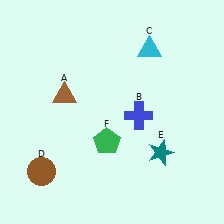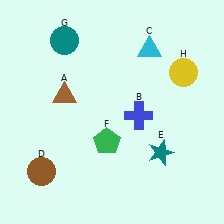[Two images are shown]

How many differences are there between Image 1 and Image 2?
There are 2 differences between the two images.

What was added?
A teal circle (G), a yellow circle (H) were added in Image 2.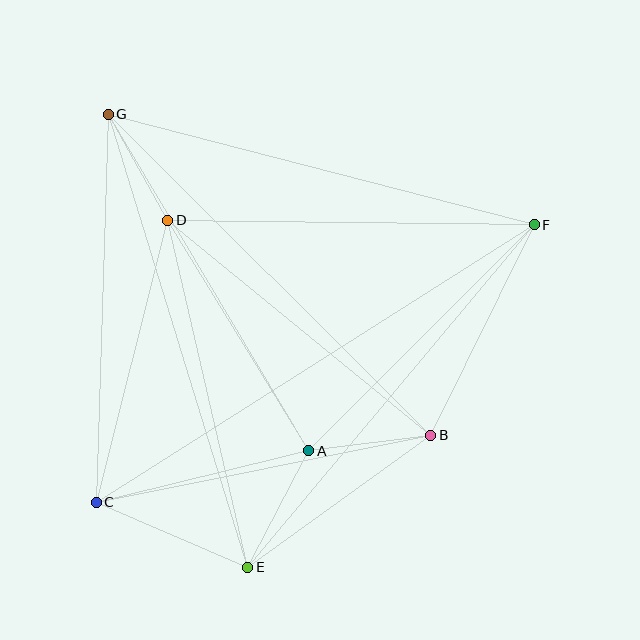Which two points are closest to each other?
Points D and G are closest to each other.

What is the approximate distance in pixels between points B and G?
The distance between B and G is approximately 455 pixels.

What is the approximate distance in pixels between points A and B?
The distance between A and B is approximately 123 pixels.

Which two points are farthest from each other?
Points C and F are farthest from each other.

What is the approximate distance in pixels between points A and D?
The distance between A and D is approximately 270 pixels.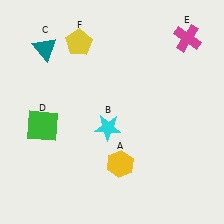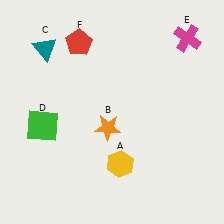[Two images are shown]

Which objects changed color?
B changed from cyan to orange. F changed from yellow to red.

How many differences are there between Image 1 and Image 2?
There are 2 differences between the two images.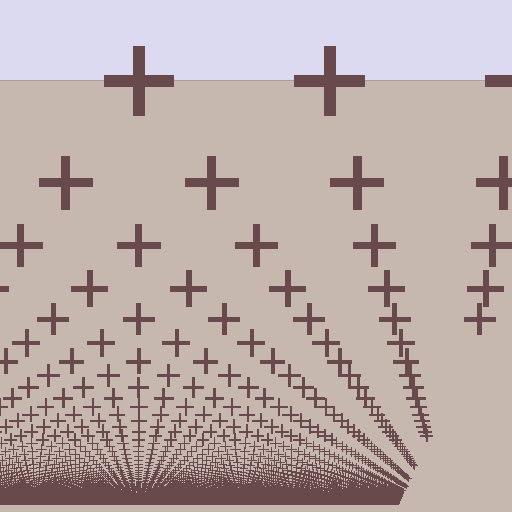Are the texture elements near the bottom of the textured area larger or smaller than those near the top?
Smaller. The gradient is inverted — elements near the bottom are smaller and denser.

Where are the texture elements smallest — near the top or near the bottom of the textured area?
Near the bottom.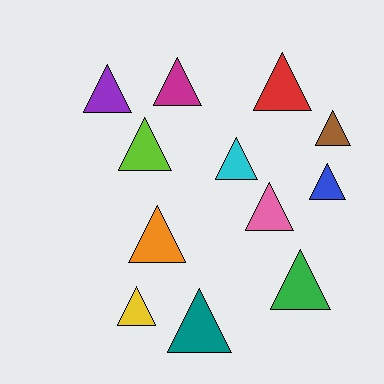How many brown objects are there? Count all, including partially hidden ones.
There is 1 brown object.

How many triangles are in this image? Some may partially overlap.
There are 12 triangles.